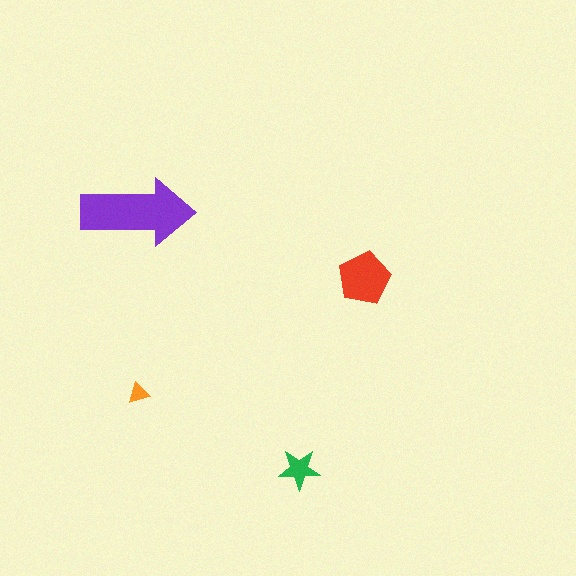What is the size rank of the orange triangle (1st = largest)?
4th.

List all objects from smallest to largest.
The orange triangle, the green star, the red pentagon, the purple arrow.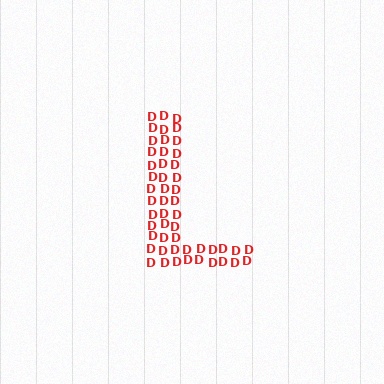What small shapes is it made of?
It is made of small letter D's.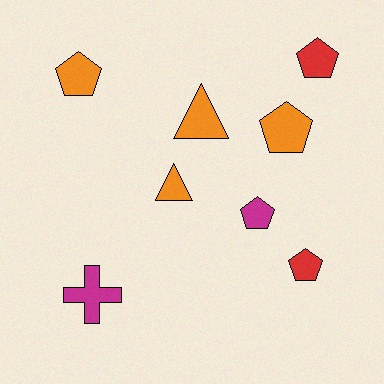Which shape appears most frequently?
Pentagon, with 5 objects.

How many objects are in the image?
There are 8 objects.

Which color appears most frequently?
Orange, with 4 objects.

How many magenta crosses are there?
There is 1 magenta cross.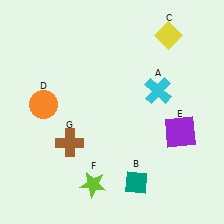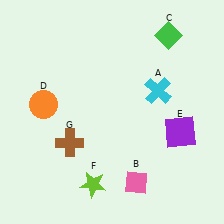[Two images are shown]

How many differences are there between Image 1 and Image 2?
There are 2 differences between the two images.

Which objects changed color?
B changed from teal to pink. C changed from yellow to green.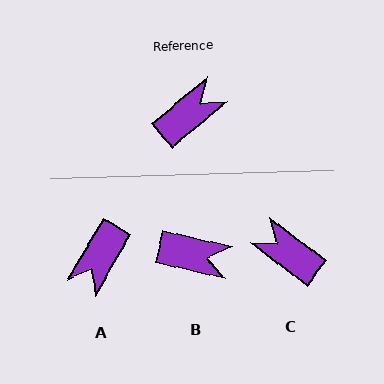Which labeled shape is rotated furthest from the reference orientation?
A, about 160 degrees away.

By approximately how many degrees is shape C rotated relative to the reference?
Approximately 103 degrees counter-clockwise.